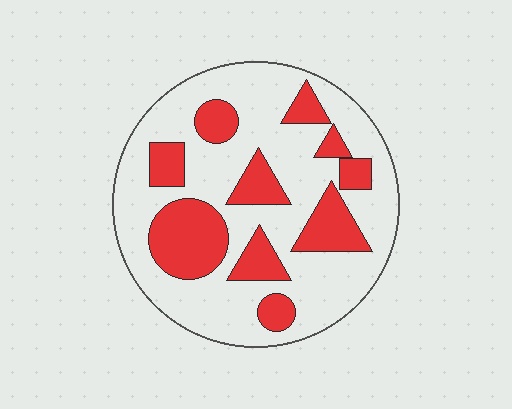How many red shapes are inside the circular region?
10.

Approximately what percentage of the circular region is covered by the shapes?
Approximately 30%.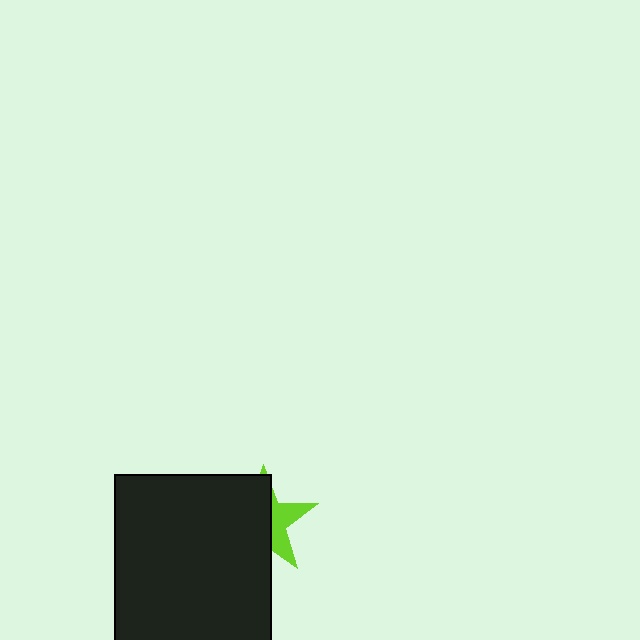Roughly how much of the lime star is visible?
A small part of it is visible (roughly 37%).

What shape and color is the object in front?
The object in front is a black rectangle.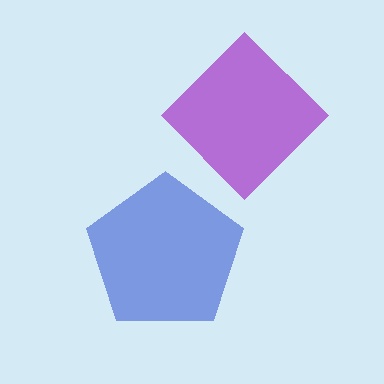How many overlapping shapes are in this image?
There are 2 overlapping shapes in the image.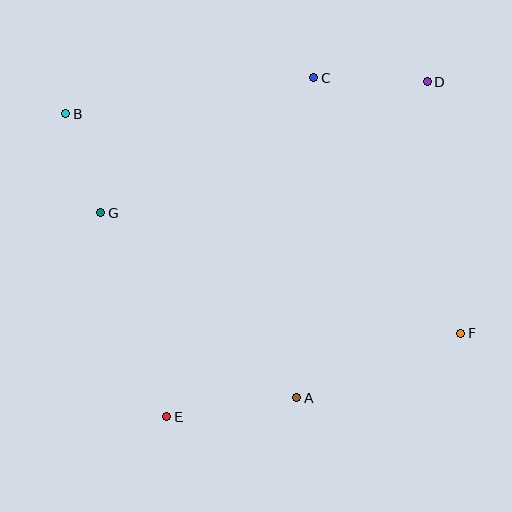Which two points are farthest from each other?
Points B and F are farthest from each other.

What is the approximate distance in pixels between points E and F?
The distance between E and F is approximately 305 pixels.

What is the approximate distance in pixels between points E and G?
The distance between E and G is approximately 215 pixels.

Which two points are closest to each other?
Points B and G are closest to each other.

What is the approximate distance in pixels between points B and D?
The distance between B and D is approximately 363 pixels.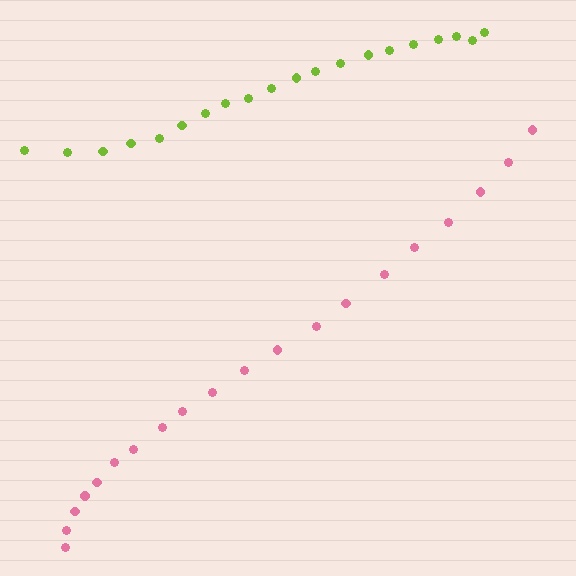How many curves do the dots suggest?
There are 2 distinct paths.